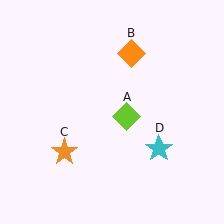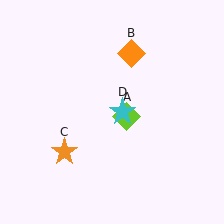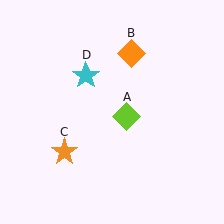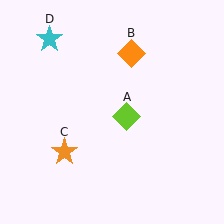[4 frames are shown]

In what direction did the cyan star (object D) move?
The cyan star (object D) moved up and to the left.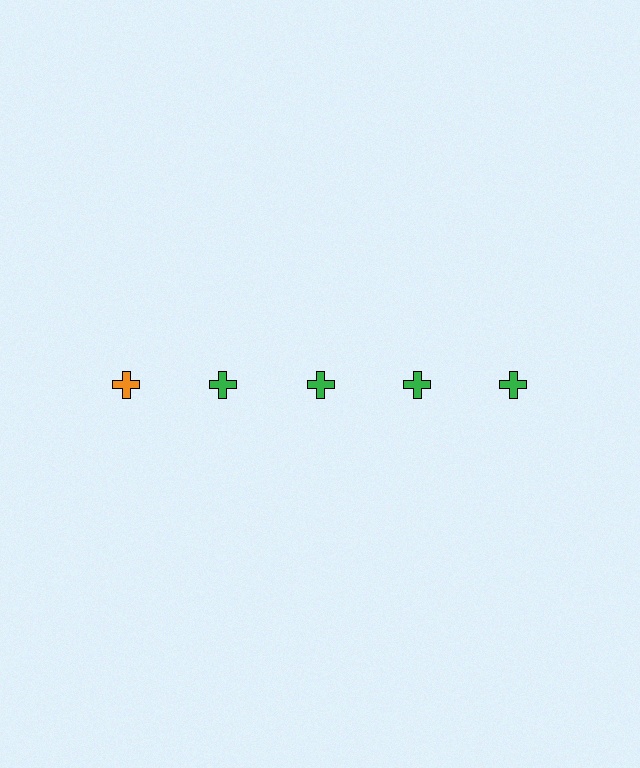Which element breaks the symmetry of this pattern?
The orange cross in the top row, leftmost column breaks the symmetry. All other shapes are green crosses.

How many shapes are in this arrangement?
There are 5 shapes arranged in a grid pattern.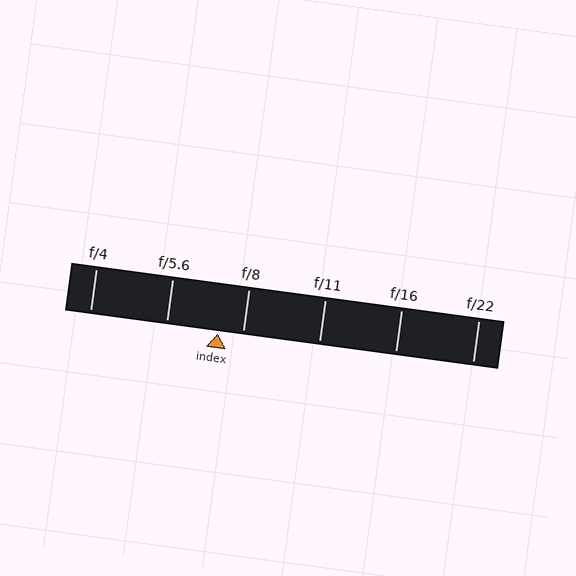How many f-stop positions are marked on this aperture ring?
There are 6 f-stop positions marked.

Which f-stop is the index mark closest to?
The index mark is closest to f/8.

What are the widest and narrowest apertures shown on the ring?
The widest aperture shown is f/4 and the narrowest is f/22.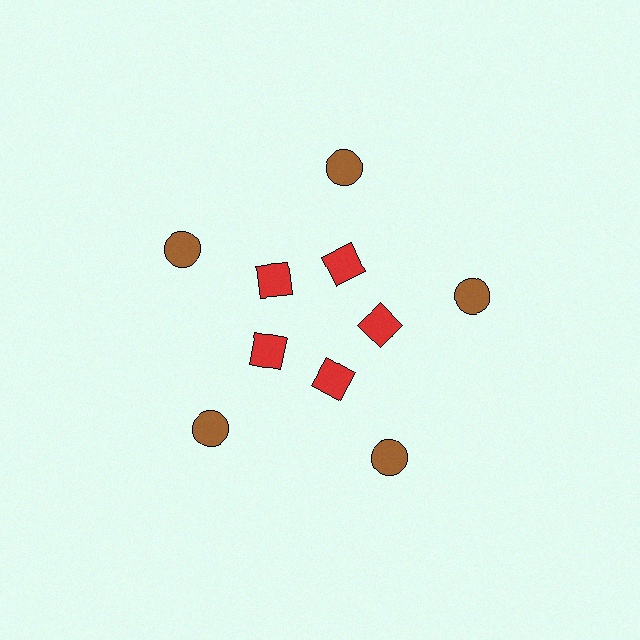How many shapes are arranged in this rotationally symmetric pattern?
There are 10 shapes, arranged in 5 groups of 2.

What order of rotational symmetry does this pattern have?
This pattern has 5-fold rotational symmetry.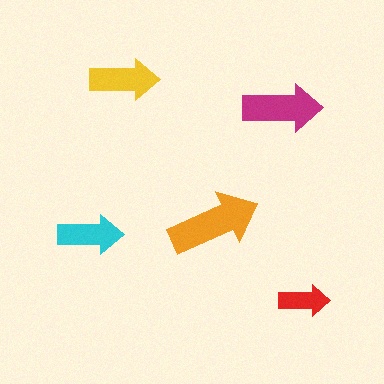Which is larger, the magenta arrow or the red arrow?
The magenta one.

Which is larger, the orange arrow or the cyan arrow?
The orange one.